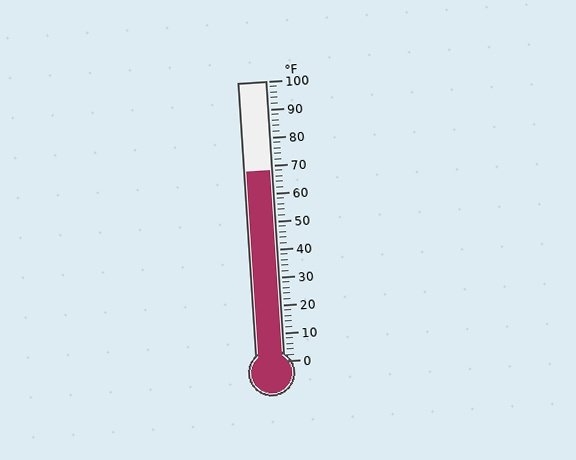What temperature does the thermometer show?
The thermometer shows approximately 68°F.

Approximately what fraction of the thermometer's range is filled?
The thermometer is filled to approximately 70% of its range.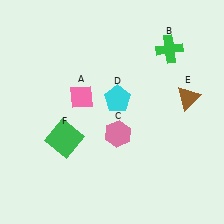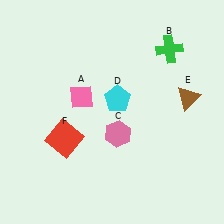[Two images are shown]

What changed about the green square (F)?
In Image 1, F is green. In Image 2, it changed to red.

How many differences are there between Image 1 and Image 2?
There is 1 difference between the two images.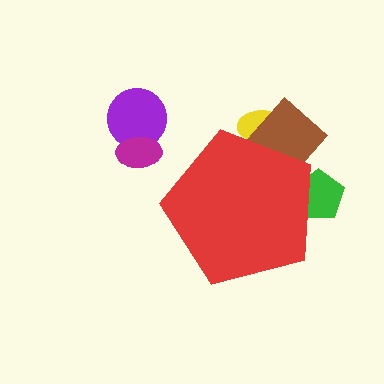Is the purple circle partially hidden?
No, the purple circle is fully visible.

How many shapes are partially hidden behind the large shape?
3 shapes are partially hidden.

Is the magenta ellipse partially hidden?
No, the magenta ellipse is fully visible.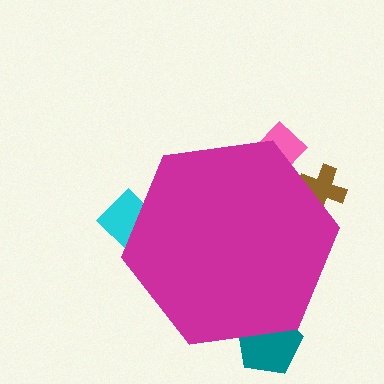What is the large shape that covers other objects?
A magenta hexagon.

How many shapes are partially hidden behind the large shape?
4 shapes are partially hidden.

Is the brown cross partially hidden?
Yes, the brown cross is partially hidden behind the magenta hexagon.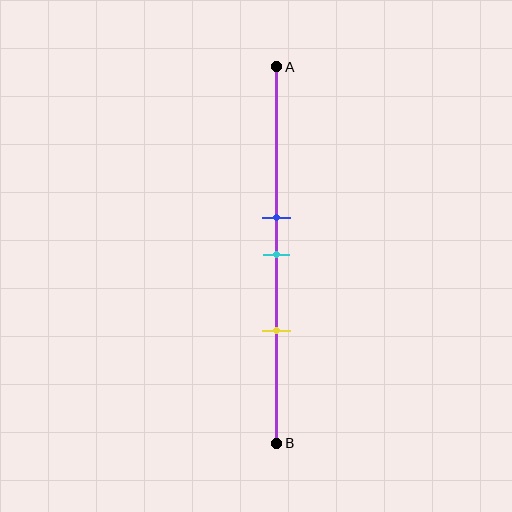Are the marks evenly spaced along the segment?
Yes, the marks are approximately evenly spaced.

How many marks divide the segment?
There are 3 marks dividing the segment.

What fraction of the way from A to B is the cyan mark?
The cyan mark is approximately 50% (0.5) of the way from A to B.